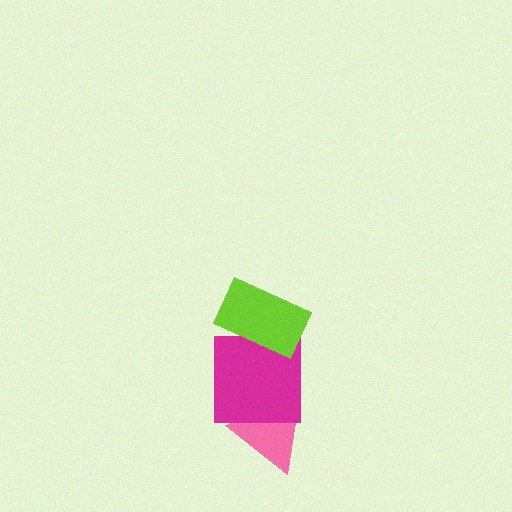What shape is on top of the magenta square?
The lime rectangle is on top of the magenta square.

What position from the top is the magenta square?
The magenta square is 2nd from the top.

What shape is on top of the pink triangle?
The magenta square is on top of the pink triangle.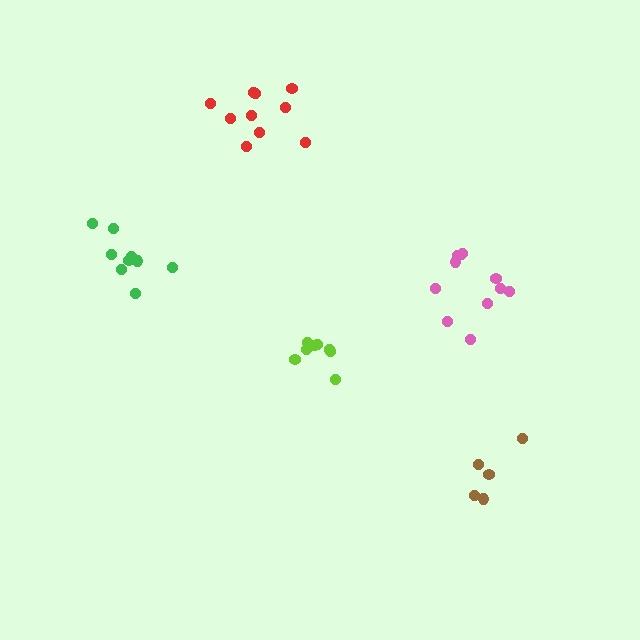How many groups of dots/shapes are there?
There are 5 groups.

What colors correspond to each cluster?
The clusters are colored: lime, brown, green, pink, red.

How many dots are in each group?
Group 1: 8 dots, Group 2: 5 dots, Group 3: 9 dots, Group 4: 11 dots, Group 5: 10 dots (43 total).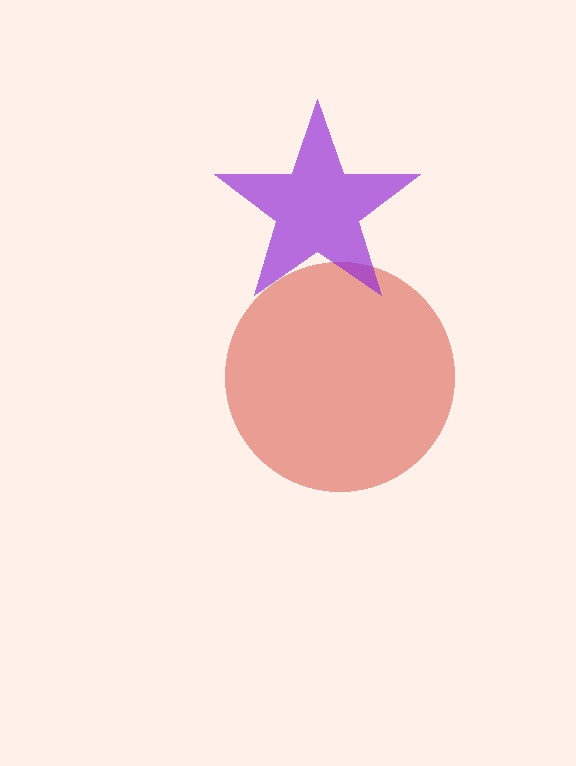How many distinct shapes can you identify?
There are 2 distinct shapes: a red circle, a purple star.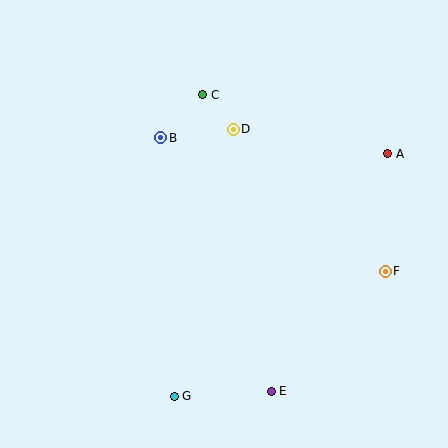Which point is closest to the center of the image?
Point D at (233, 129) is closest to the center.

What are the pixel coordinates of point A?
Point A is at (388, 154).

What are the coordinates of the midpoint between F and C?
The midpoint between F and C is at (294, 183).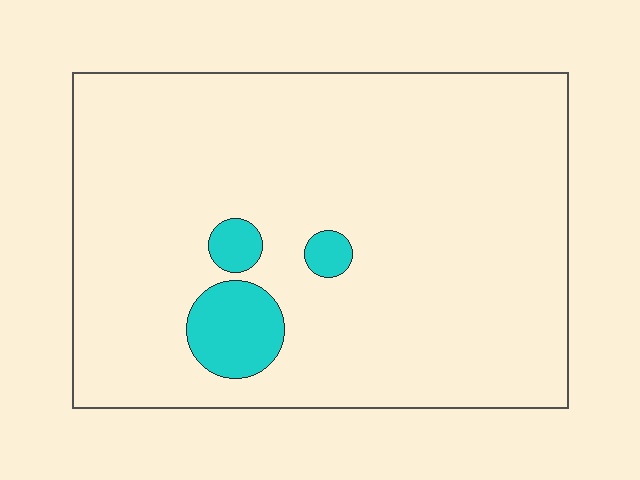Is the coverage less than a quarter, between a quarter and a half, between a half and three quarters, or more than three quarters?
Less than a quarter.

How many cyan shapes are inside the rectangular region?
3.